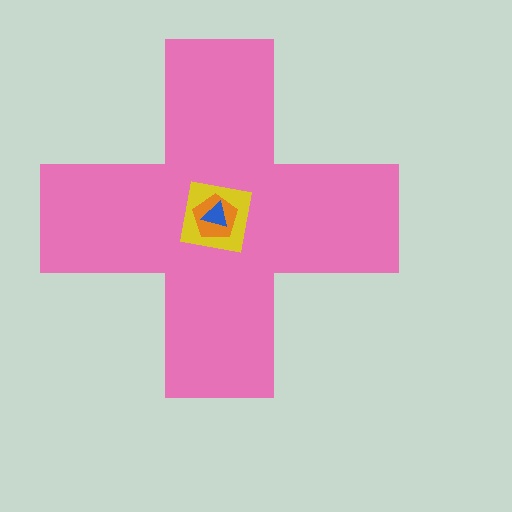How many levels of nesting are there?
4.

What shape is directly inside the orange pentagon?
The blue triangle.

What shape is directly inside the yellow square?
The orange pentagon.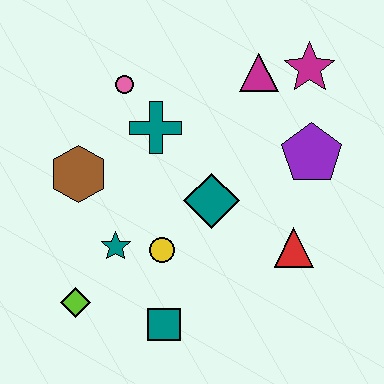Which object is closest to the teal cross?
The pink circle is closest to the teal cross.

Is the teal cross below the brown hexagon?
No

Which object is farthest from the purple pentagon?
The lime diamond is farthest from the purple pentagon.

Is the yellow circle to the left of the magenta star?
Yes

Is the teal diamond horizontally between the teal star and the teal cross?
No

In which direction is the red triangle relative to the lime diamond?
The red triangle is to the right of the lime diamond.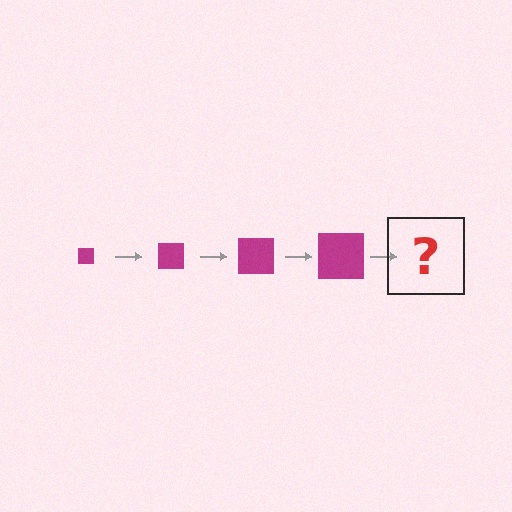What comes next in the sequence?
The next element should be a magenta square, larger than the previous one.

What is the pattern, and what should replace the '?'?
The pattern is that the square gets progressively larger each step. The '?' should be a magenta square, larger than the previous one.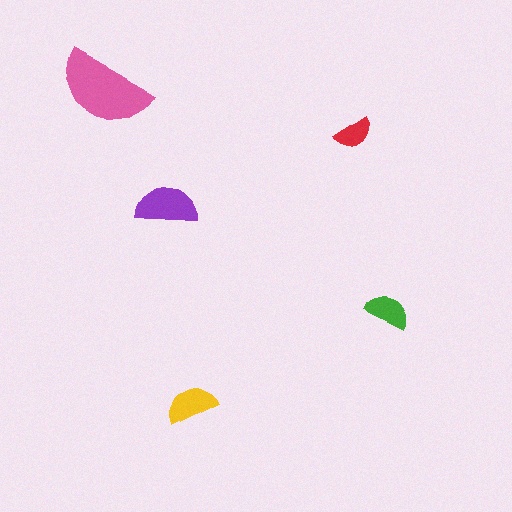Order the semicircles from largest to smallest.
the pink one, the purple one, the yellow one, the green one, the red one.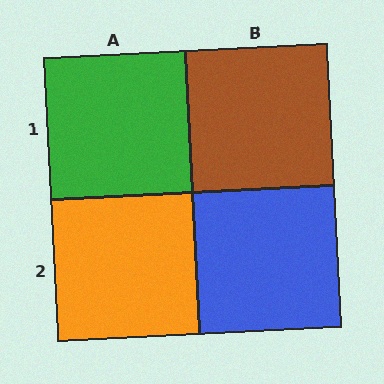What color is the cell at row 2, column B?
Blue.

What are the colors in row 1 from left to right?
Green, brown.